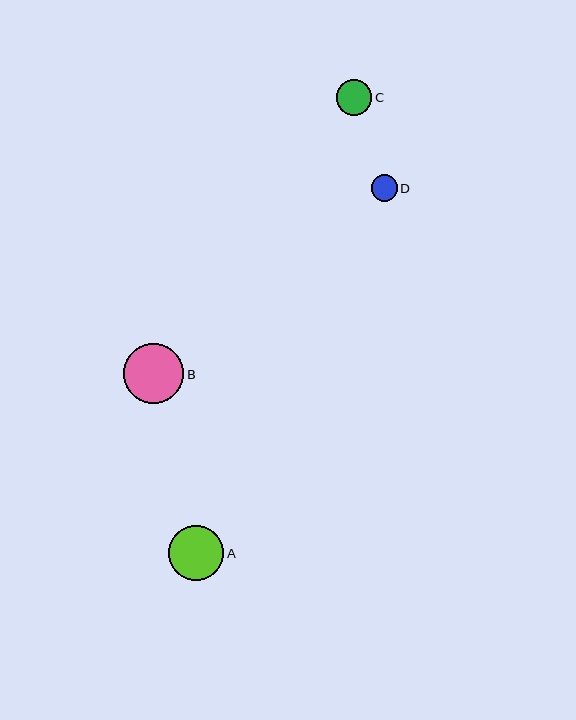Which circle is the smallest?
Circle D is the smallest with a size of approximately 26 pixels.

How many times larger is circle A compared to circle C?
Circle A is approximately 1.6 times the size of circle C.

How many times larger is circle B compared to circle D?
Circle B is approximately 2.3 times the size of circle D.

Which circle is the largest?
Circle B is the largest with a size of approximately 61 pixels.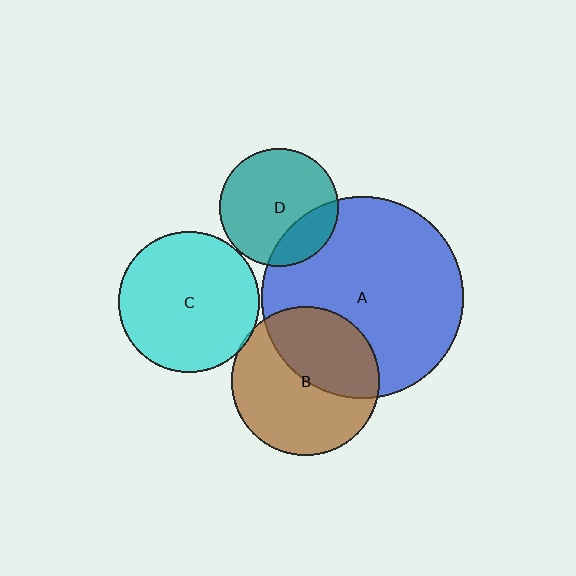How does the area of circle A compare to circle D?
Approximately 2.9 times.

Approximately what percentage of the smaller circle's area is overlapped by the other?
Approximately 25%.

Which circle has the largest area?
Circle A (blue).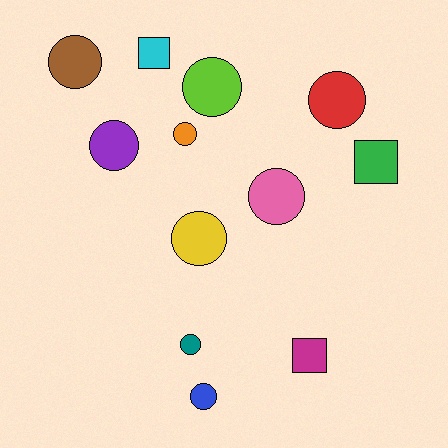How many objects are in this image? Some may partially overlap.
There are 12 objects.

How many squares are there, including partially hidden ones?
There are 3 squares.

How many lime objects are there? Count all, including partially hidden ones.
There is 1 lime object.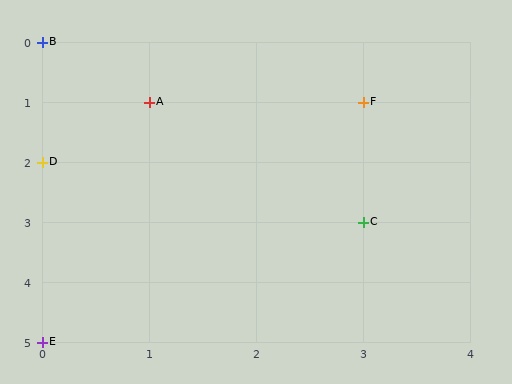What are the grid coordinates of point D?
Point D is at grid coordinates (0, 2).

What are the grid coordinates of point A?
Point A is at grid coordinates (1, 1).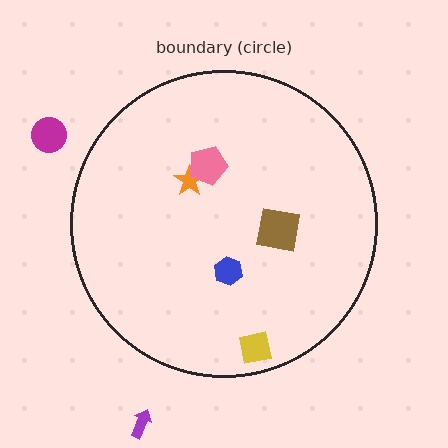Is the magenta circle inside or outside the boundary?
Outside.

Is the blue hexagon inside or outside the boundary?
Inside.